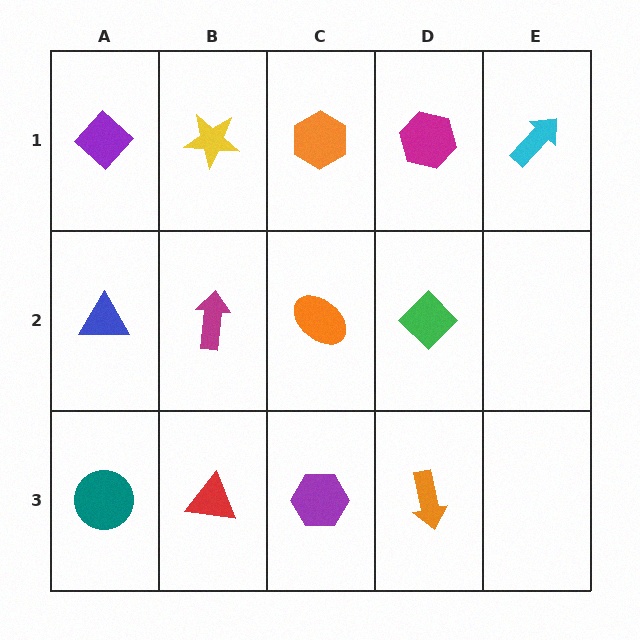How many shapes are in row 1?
5 shapes.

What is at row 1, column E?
A cyan arrow.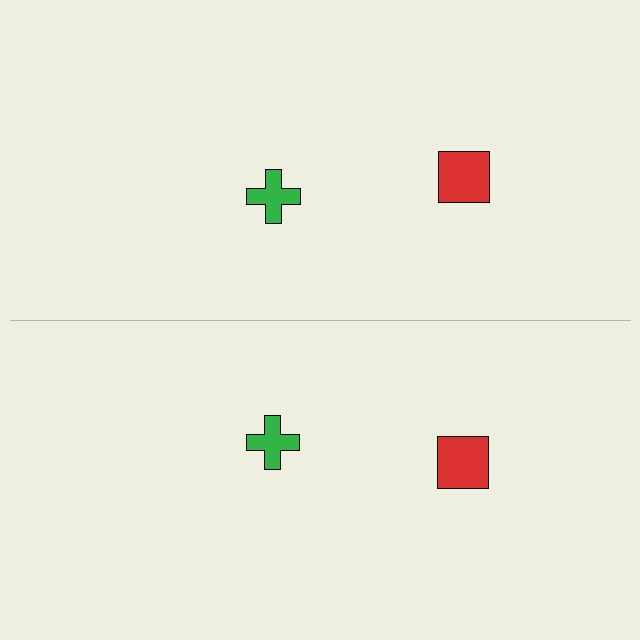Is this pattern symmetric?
Yes, this pattern has bilateral (reflection) symmetry.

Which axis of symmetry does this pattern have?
The pattern has a horizontal axis of symmetry running through the center of the image.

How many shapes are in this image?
There are 4 shapes in this image.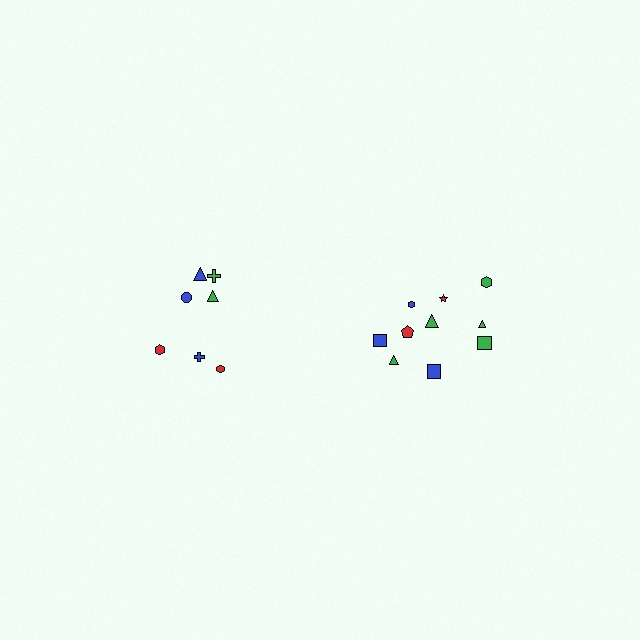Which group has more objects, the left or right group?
The right group.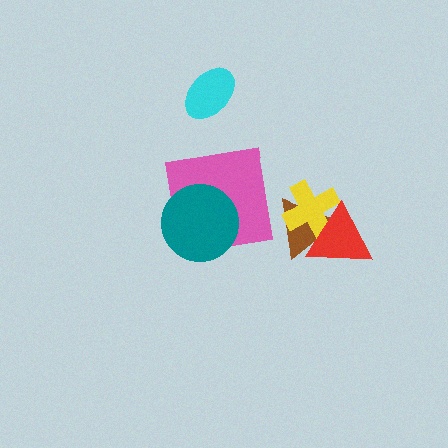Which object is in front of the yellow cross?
The red triangle is in front of the yellow cross.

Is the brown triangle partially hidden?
Yes, it is partially covered by another shape.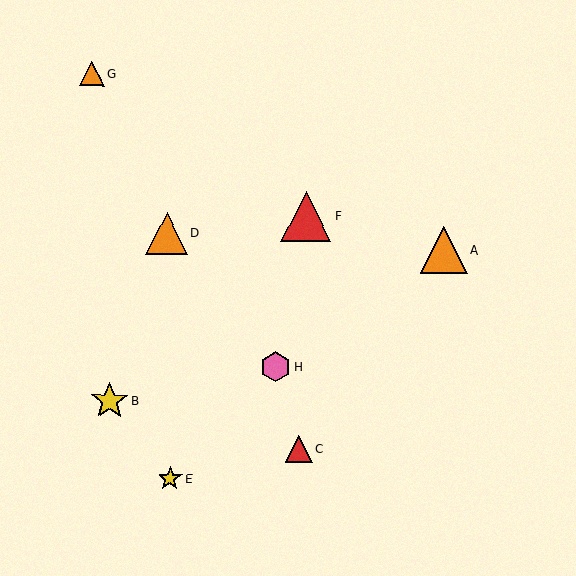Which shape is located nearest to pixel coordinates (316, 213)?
The red triangle (labeled F) at (306, 216) is nearest to that location.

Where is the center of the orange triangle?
The center of the orange triangle is at (92, 74).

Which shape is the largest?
The red triangle (labeled F) is the largest.